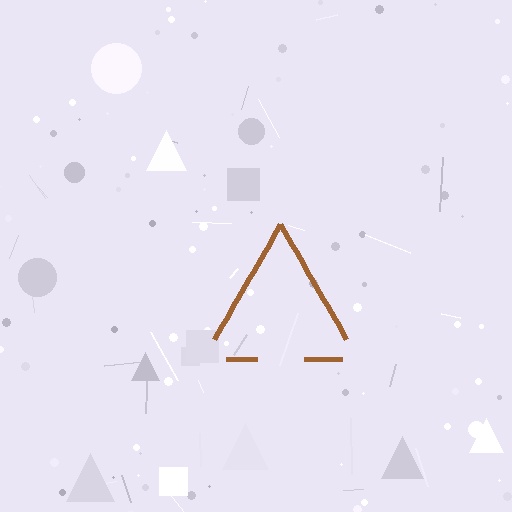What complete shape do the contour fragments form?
The contour fragments form a triangle.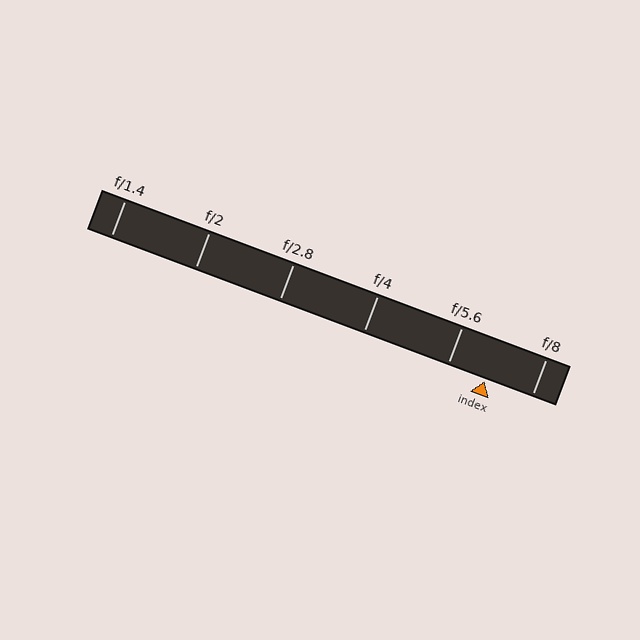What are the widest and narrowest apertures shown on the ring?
The widest aperture shown is f/1.4 and the narrowest is f/8.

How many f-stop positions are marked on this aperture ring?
There are 6 f-stop positions marked.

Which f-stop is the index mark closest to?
The index mark is closest to f/5.6.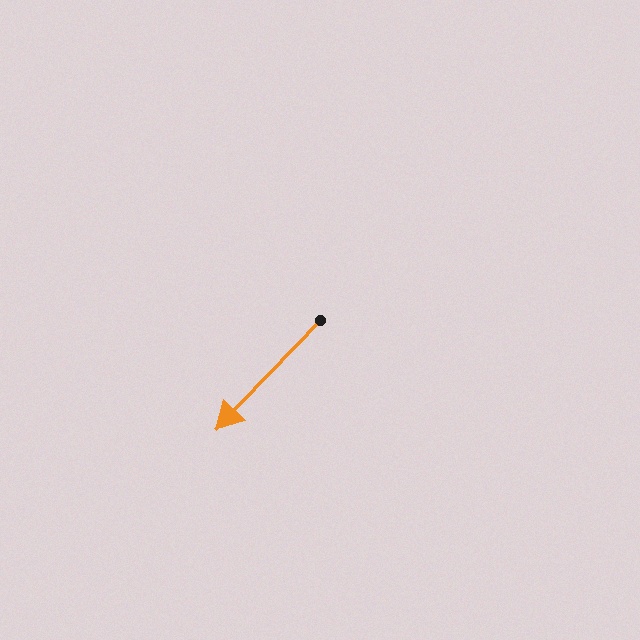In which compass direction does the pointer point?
Southwest.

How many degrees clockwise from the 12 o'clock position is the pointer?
Approximately 224 degrees.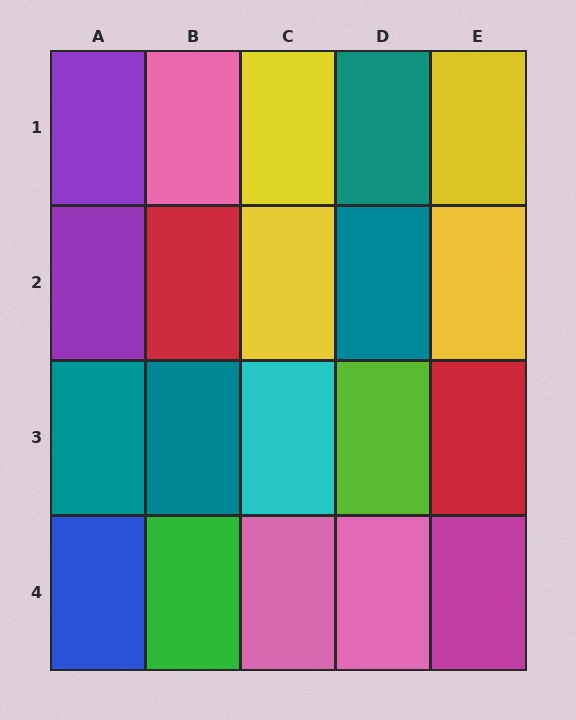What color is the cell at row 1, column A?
Purple.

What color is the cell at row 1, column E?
Yellow.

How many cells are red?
2 cells are red.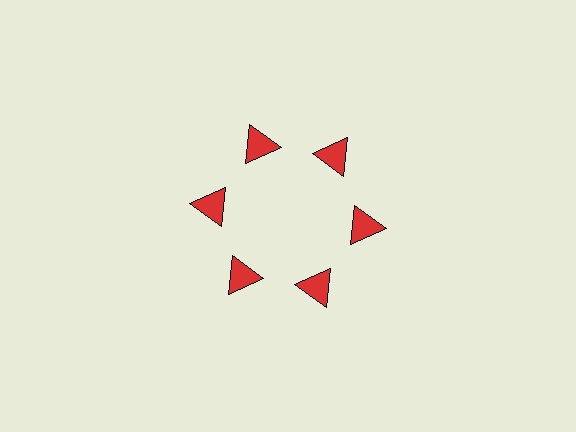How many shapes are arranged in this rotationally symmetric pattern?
There are 6 shapes, arranged in 6 groups of 1.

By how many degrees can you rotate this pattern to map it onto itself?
The pattern maps onto itself every 60 degrees of rotation.